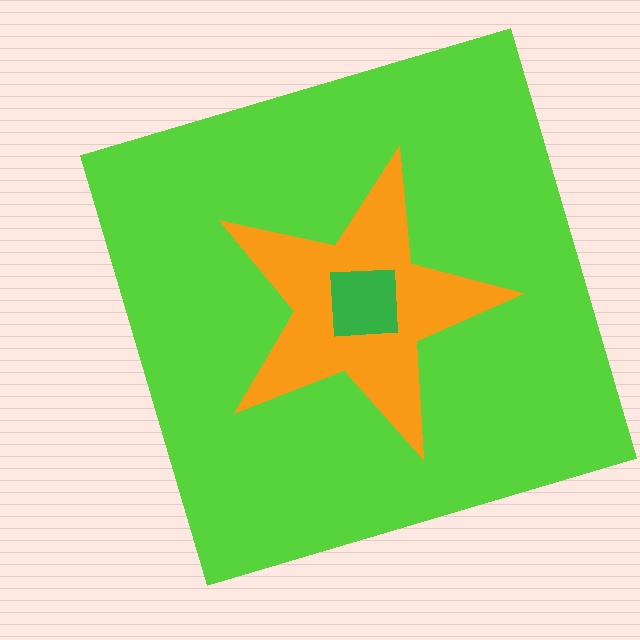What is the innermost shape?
The green square.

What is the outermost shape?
The lime square.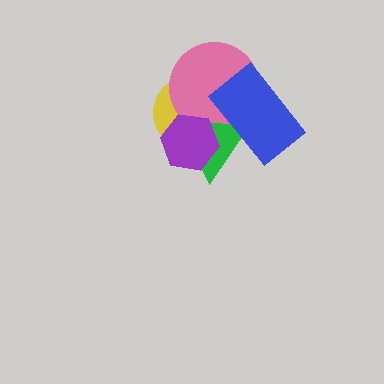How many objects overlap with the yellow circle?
4 objects overlap with the yellow circle.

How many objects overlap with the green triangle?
4 objects overlap with the green triangle.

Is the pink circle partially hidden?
Yes, it is partially covered by another shape.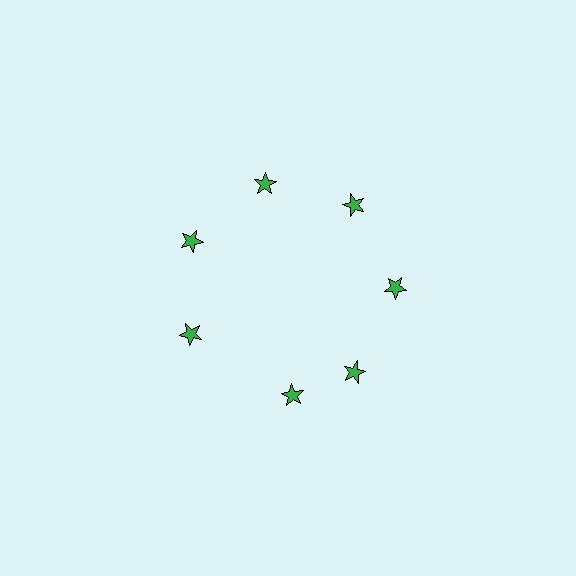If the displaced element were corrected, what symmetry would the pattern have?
It would have 7-fold rotational symmetry — the pattern would map onto itself every 51 degrees.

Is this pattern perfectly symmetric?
No. The 7 green stars are arranged in a ring, but one element near the 6 o'clock position is rotated out of alignment along the ring, breaking the 7-fold rotational symmetry.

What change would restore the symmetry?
The symmetry would be restored by rotating it back into even spacing with its neighbors so that all 7 stars sit at equal angles and equal distance from the center.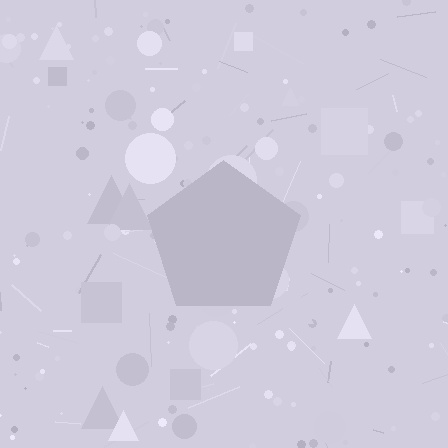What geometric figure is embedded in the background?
A pentagon is embedded in the background.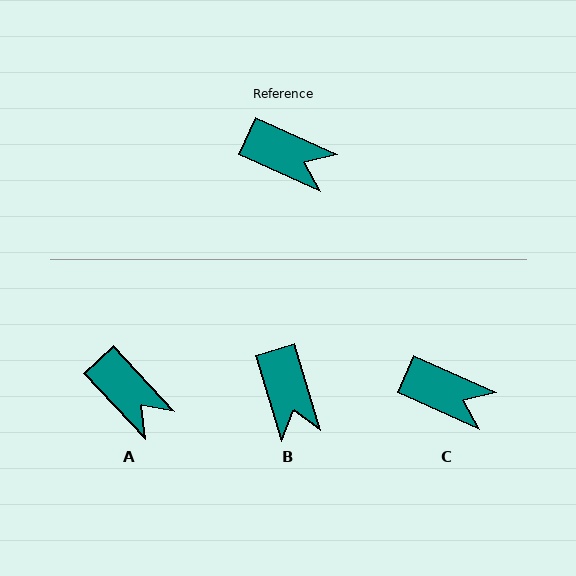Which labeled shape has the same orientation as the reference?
C.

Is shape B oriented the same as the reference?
No, it is off by about 50 degrees.